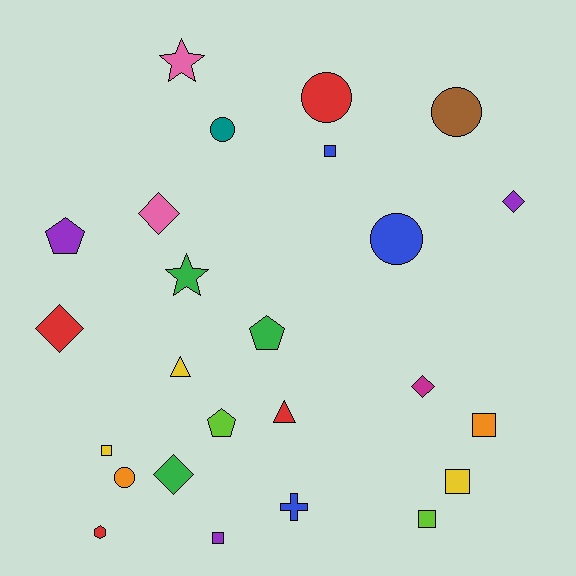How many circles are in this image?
There are 5 circles.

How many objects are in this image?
There are 25 objects.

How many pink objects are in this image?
There are 2 pink objects.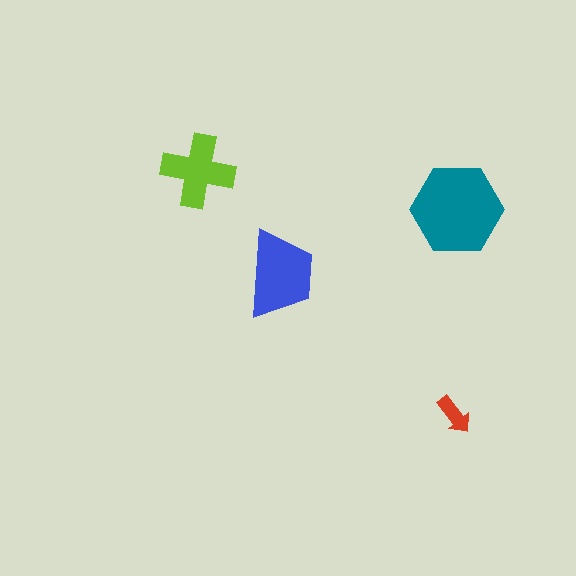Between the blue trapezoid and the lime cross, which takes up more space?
The blue trapezoid.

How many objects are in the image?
There are 4 objects in the image.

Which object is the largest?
The teal hexagon.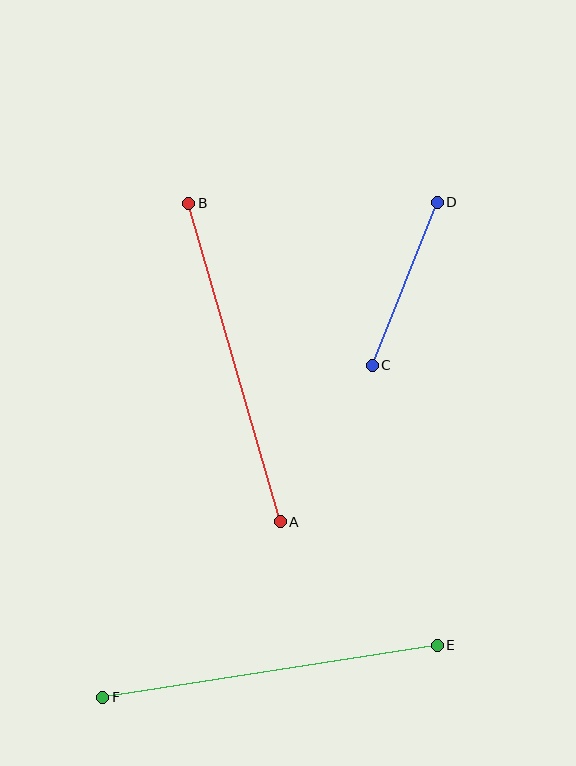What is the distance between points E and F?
The distance is approximately 339 pixels.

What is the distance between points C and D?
The distance is approximately 175 pixels.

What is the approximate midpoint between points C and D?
The midpoint is at approximately (405, 284) pixels.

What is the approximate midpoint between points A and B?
The midpoint is at approximately (234, 363) pixels.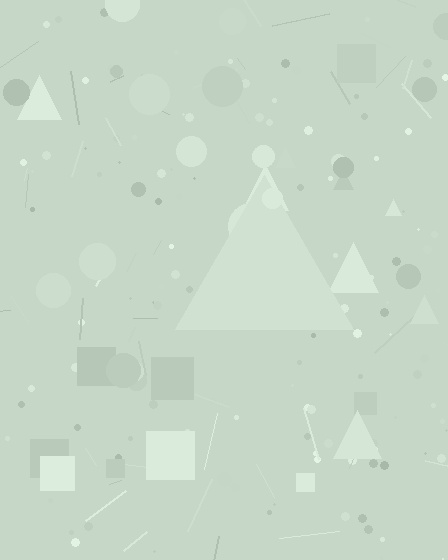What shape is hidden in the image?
A triangle is hidden in the image.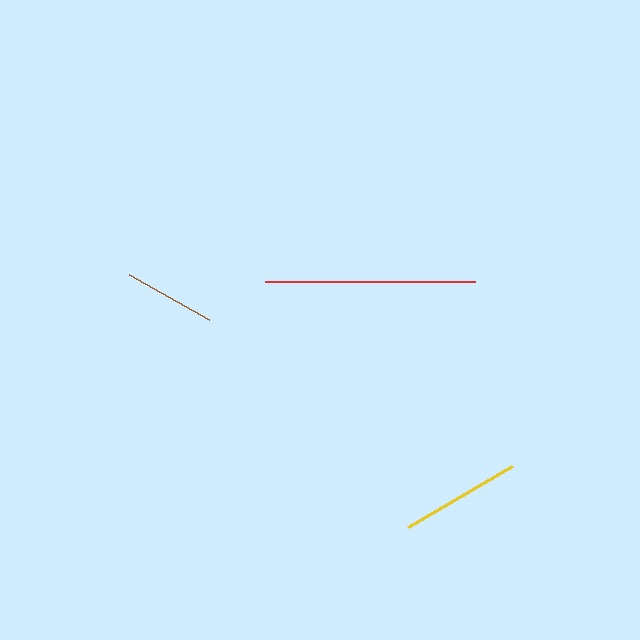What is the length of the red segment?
The red segment is approximately 210 pixels long.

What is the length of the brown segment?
The brown segment is approximately 91 pixels long.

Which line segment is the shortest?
The brown line is the shortest at approximately 91 pixels.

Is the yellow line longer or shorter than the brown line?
The yellow line is longer than the brown line.